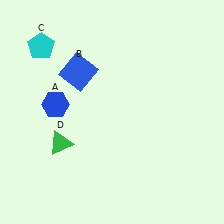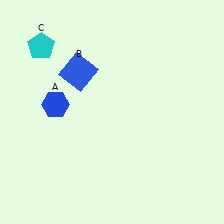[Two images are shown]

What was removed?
The green triangle (D) was removed in Image 2.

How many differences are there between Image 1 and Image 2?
There is 1 difference between the two images.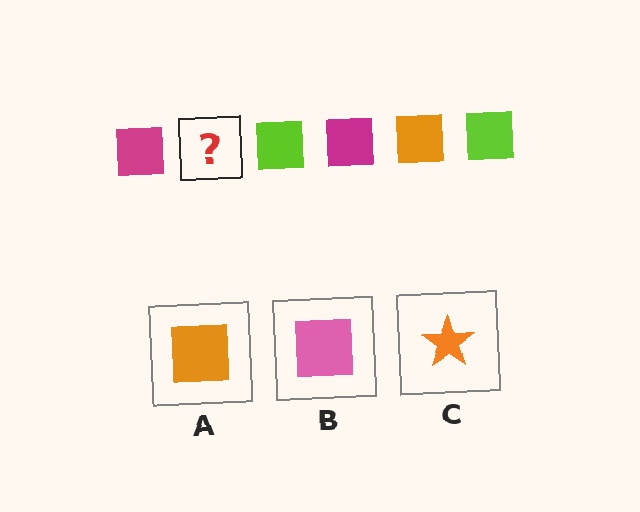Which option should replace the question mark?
Option A.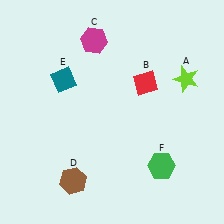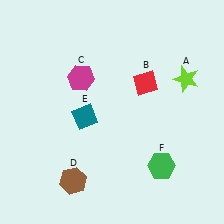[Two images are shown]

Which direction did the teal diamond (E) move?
The teal diamond (E) moved down.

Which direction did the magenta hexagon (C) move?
The magenta hexagon (C) moved down.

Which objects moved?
The objects that moved are: the magenta hexagon (C), the teal diamond (E).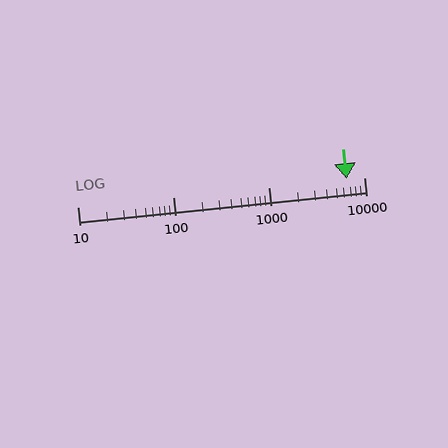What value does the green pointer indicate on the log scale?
The pointer indicates approximately 6600.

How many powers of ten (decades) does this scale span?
The scale spans 3 decades, from 10 to 10000.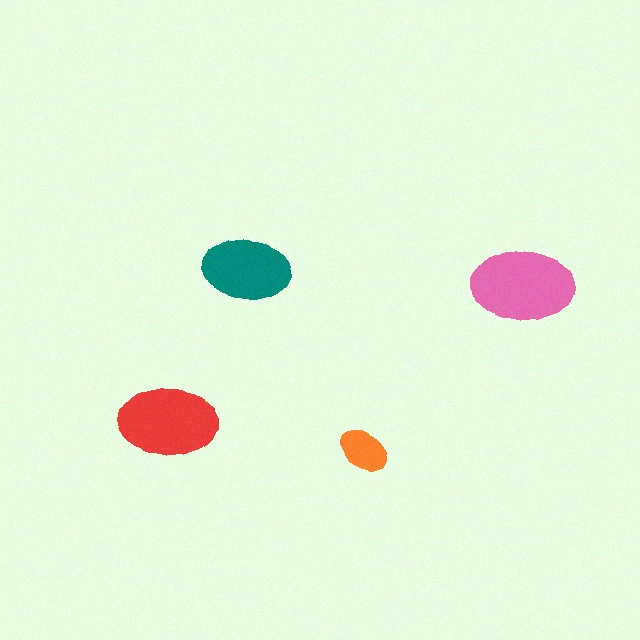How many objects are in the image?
There are 4 objects in the image.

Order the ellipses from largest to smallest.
the pink one, the red one, the teal one, the orange one.